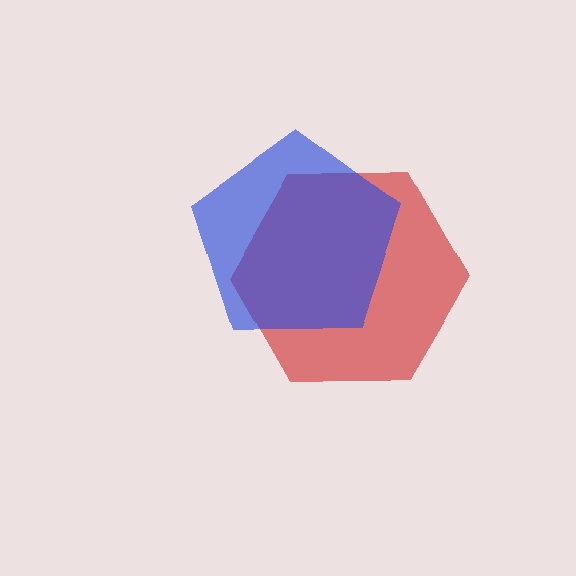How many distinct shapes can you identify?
There are 2 distinct shapes: a red hexagon, a blue pentagon.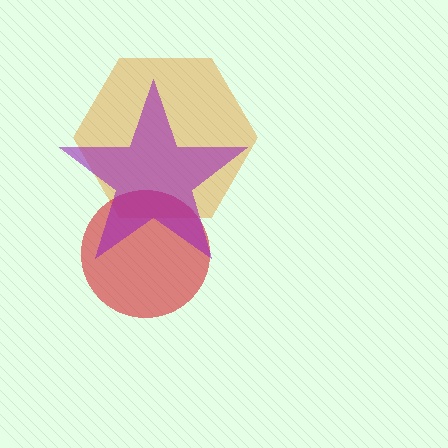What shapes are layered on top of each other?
The layered shapes are: an orange hexagon, a red circle, a purple star.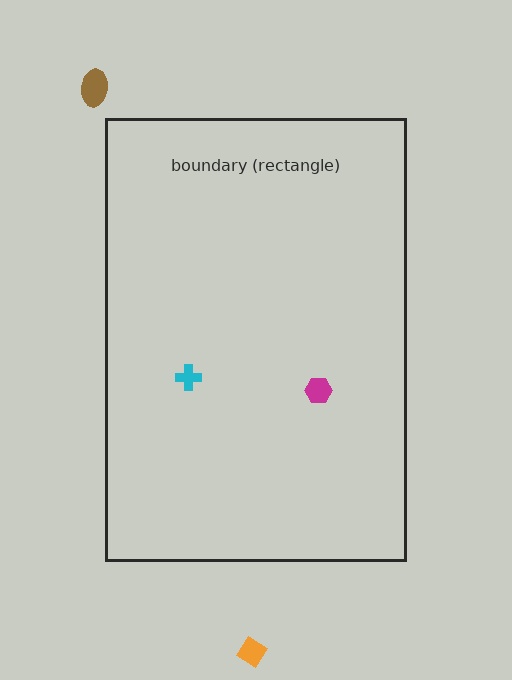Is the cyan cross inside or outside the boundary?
Inside.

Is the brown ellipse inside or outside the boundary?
Outside.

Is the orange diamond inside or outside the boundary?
Outside.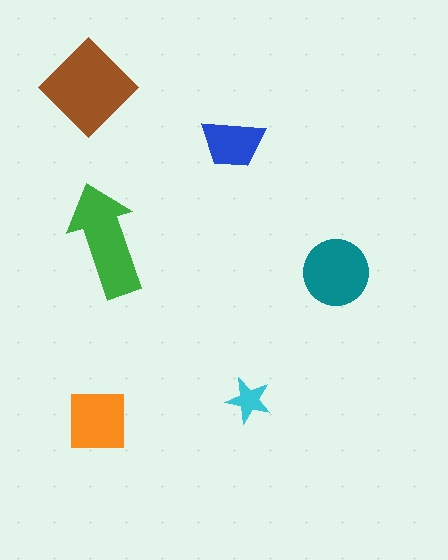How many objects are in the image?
There are 6 objects in the image.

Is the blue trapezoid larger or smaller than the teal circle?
Smaller.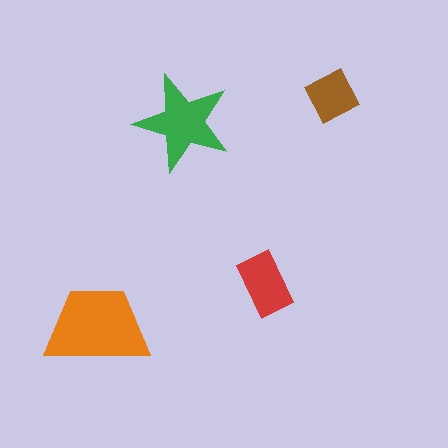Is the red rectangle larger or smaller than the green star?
Smaller.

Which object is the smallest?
The brown square.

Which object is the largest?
The orange trapezoid.